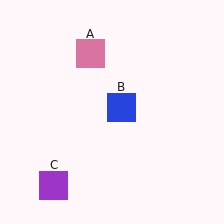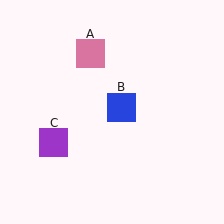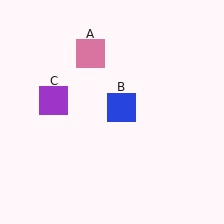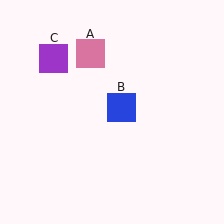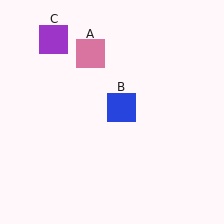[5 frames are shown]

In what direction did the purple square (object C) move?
The purple square (object C) moved up.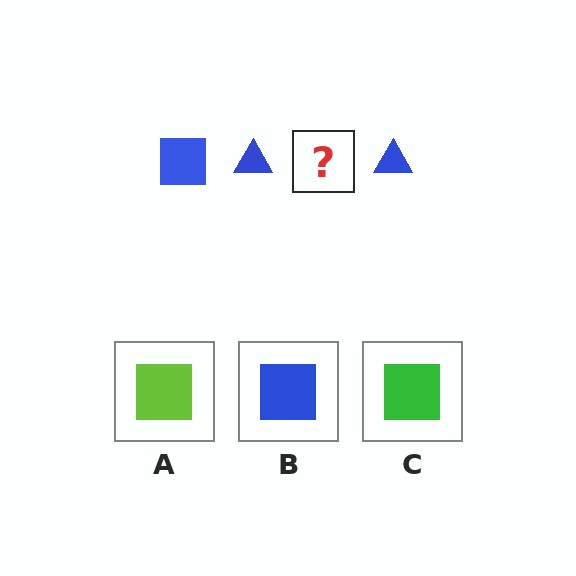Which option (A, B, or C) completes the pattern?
B.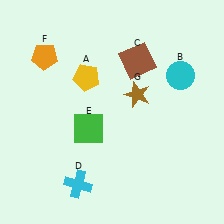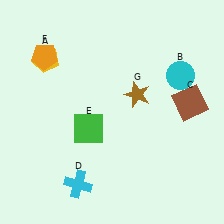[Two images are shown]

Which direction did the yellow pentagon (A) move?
The yellow pentagon (A) moved left.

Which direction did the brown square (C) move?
The brown square (C) moved right.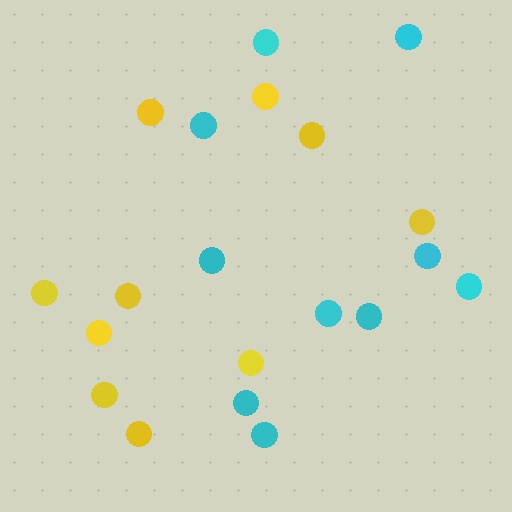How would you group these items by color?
There are 2 groups: one group of yellow circles (10) and one group of cyan circles (10).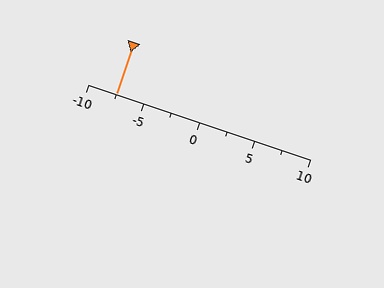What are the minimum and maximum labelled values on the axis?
The axis runs from -10 to 10.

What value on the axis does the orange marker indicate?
The marker indicates approximately -7.5.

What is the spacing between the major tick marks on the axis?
The major ticks are spaced 5 apart.